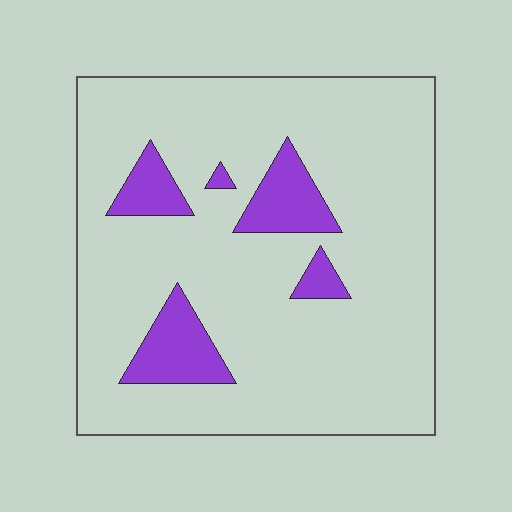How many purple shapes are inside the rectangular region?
5.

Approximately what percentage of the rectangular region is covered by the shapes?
Approximately 15%.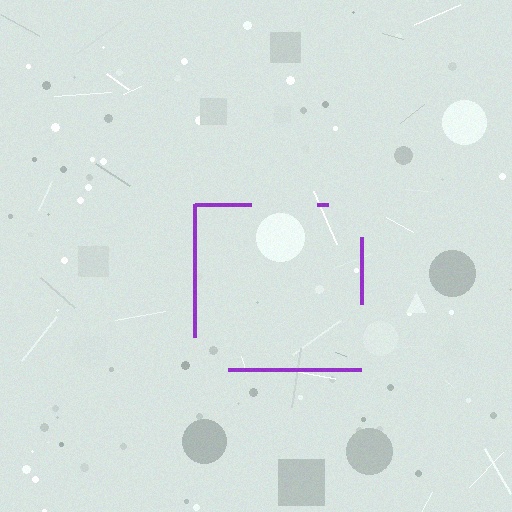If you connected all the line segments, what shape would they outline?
They would outline a square.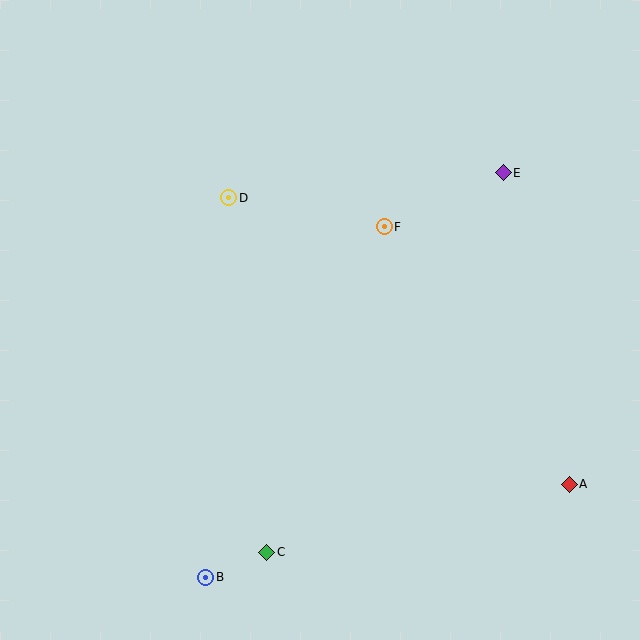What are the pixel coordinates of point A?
Point A is at (569, 484).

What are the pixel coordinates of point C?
Point C is at (267, 552).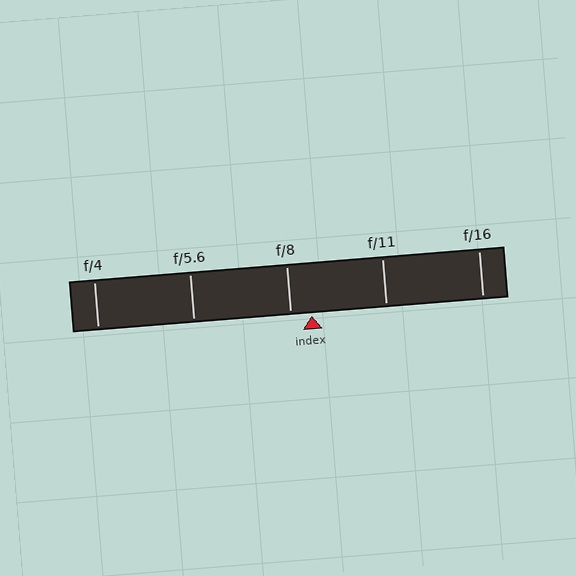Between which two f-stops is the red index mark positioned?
The index mark is between f/8 and f/11.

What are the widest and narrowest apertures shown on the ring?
The widest aperture shown is f/4 and the narrowest is f/16.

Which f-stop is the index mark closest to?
The index mark is closest to f/8.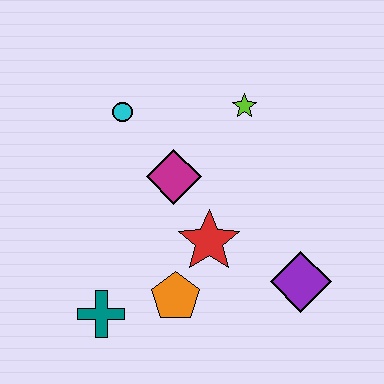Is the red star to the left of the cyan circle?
No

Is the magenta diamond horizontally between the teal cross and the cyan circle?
No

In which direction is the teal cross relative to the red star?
The teal cross is to the left of the red star.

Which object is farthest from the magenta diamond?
The purple diamond is farthest from the magenta diamond.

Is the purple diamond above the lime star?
No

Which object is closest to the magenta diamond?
The red star is closest to the magenta diamond.